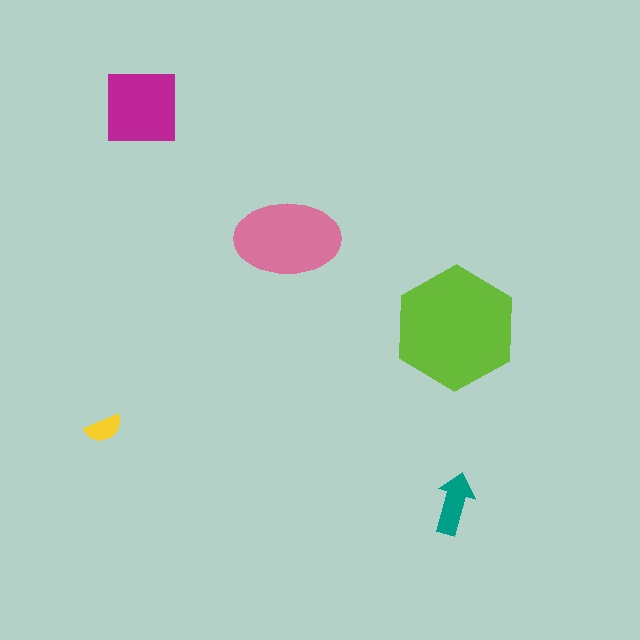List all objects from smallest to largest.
The yellow semicircle, the teal arrow, the magenta square, the pink ellipse, the lime hexagon.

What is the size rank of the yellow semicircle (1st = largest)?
5th.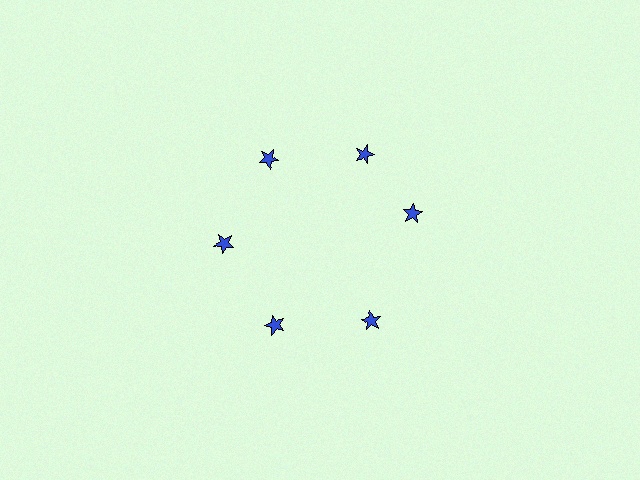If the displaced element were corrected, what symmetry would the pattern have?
It would have 6-fold rotational symmetry — the pattern would map onto itself every 60 degrees.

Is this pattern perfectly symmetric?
No. The 6 blue stars are arranged in a ring, but one element near the 3 o'clock position is rotated out of alignment along the ring, breaking the 6-fold rotational symmetry.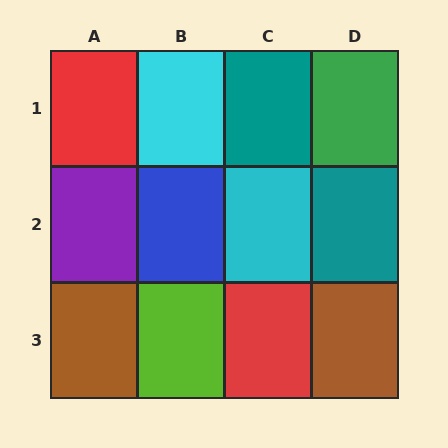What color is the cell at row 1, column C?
Teal.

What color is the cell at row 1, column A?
Red.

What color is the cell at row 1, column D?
Green.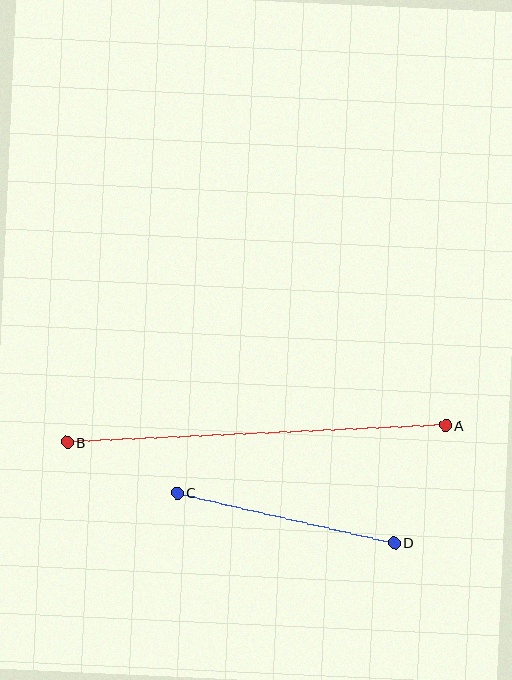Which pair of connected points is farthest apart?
Points A and B are farthest apart.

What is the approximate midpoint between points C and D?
The midpoint is at approximately (286, 518) pixels.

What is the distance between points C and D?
The distance is approximately 222 pixels.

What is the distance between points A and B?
The distance is approximately 378 pixels.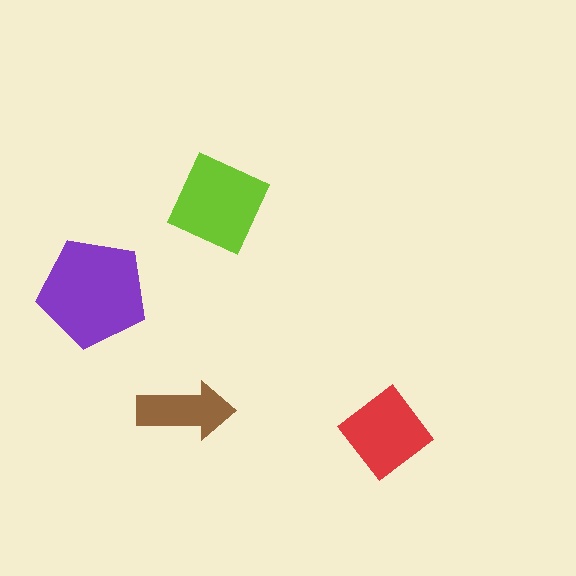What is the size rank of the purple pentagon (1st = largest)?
1st.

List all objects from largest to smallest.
The purple pentagon, the lime square, the red diamond, the brown arrow.